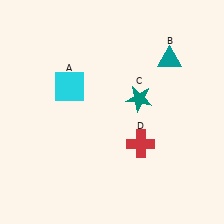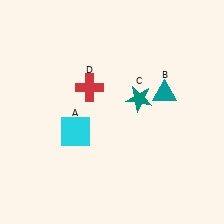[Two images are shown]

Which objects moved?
The objects that moved are: the cyan square (A), the teal triangle (B), the red cross (D).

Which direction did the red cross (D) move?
The red cross (D) moved up.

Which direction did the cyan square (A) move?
The cyan square (A) moved down.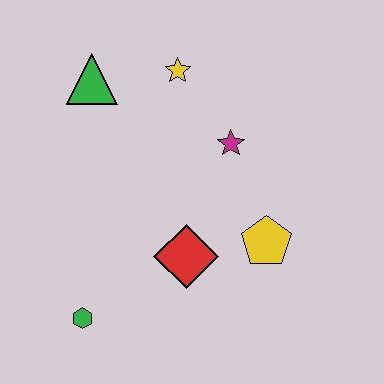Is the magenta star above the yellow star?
No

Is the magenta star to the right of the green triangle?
Yes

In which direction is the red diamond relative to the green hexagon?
The red diamond is to the right of the green hexagon.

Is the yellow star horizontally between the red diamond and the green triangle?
Yes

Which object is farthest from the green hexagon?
The yellow star is farthest from the green hexagon.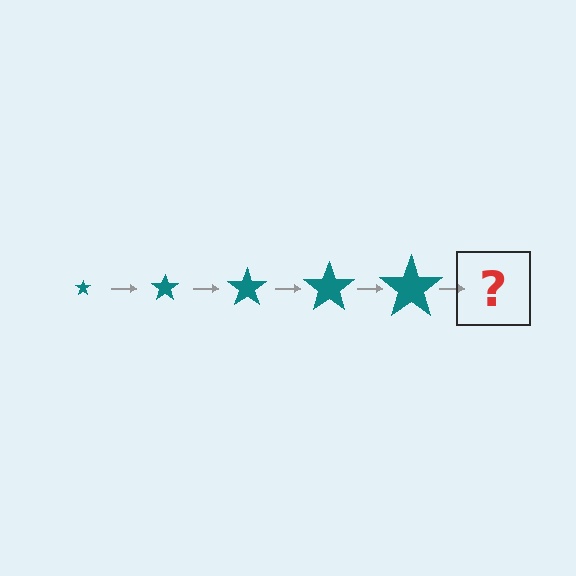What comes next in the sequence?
The next element should be a teal star, larger than the previous one.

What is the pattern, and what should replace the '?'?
The pattern is that the star gets progressively larger each step. The '?' should be a teal star, larger than the previous one.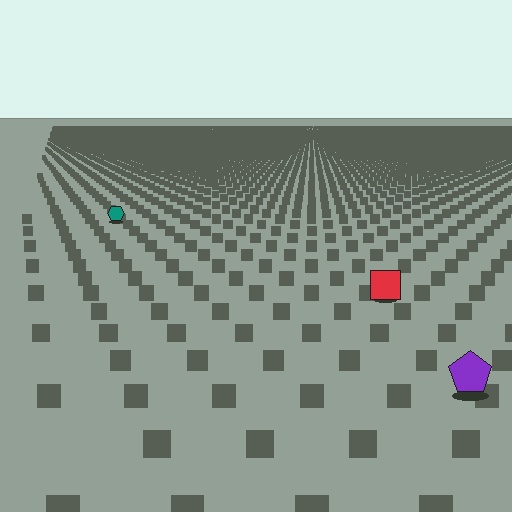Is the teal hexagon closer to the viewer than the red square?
No. The red square is closer — you can tell from the texture gradient: the ground texture is coarser near it.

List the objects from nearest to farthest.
From nearest to farthest: the purple pentagon, the red square, the teal hexagon.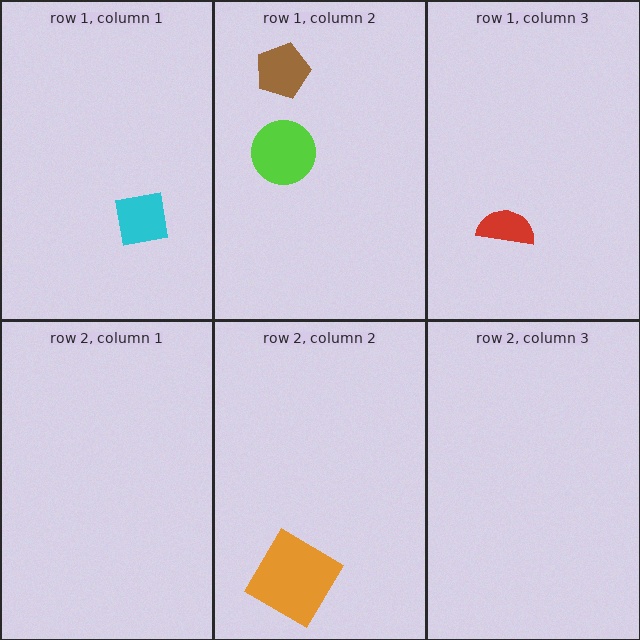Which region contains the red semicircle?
The row 1, column 3 region.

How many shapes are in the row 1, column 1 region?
1.